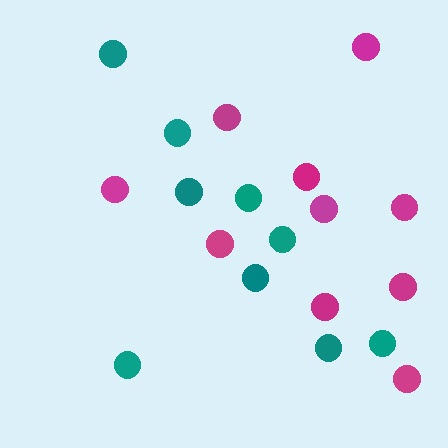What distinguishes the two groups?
There are 2 groups: one group of magenta circles (10) and one group of teal circles (9).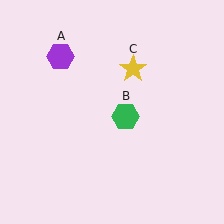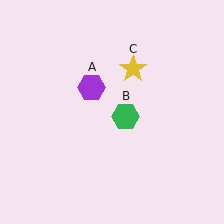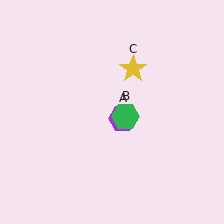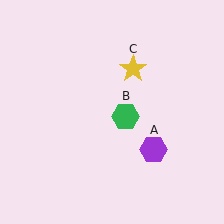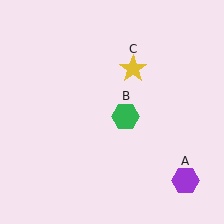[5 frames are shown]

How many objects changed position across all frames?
1 object changed position: purple hexagon (object A).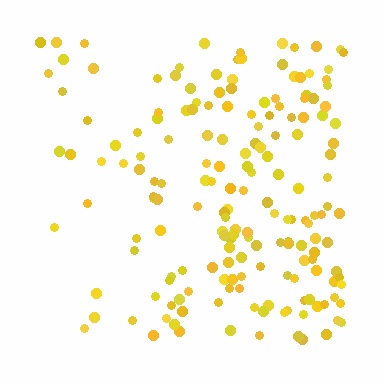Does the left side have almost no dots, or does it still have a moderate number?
Still a moderate number, just noticeably fewer than the right.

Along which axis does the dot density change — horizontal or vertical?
Horizontal.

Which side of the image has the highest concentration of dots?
The right.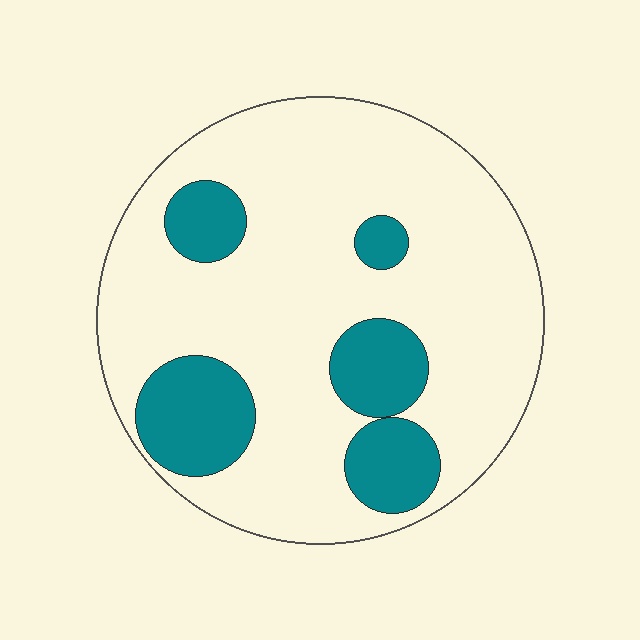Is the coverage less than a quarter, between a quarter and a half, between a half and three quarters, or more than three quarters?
Less than a quarter.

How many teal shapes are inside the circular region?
5.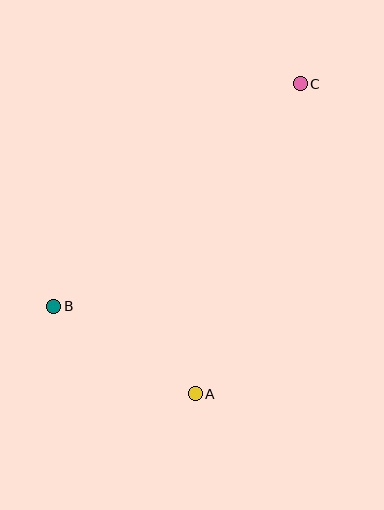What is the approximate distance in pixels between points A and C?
The distance between A and C is approximately 328 pixels.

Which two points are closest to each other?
Points A and B are closest to each other.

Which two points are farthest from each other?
Points B and C are farthest from each other.